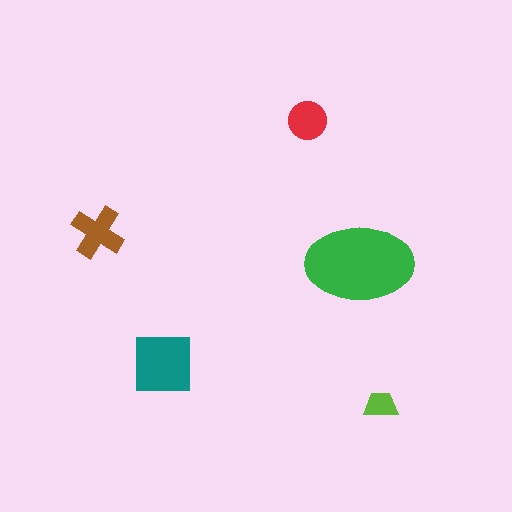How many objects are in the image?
There are 5 objects in the image.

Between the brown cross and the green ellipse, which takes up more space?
The green ellipse.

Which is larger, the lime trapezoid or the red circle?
The red circle.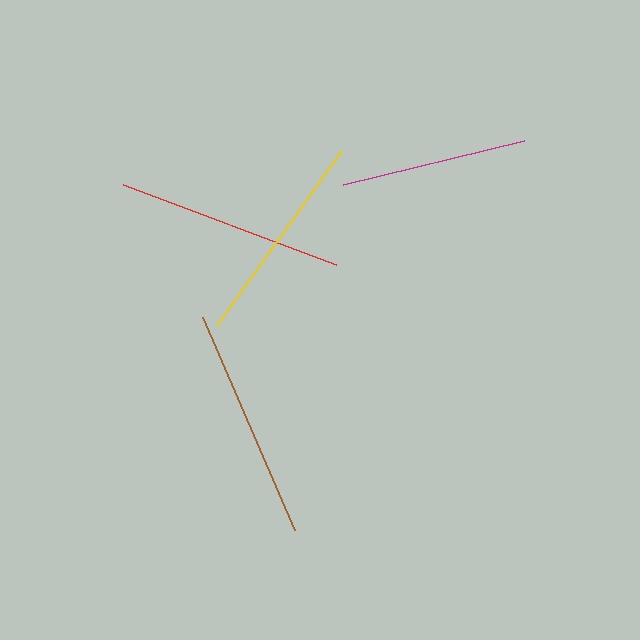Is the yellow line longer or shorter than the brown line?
The brown line is longer than the yellow line.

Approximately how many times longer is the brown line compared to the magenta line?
The brown line is approximately 1.3 times the length of the magenta line.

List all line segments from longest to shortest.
From longest to shortest: brown, red, yellow, magenta.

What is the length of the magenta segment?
The magenta segment is approximately 186 pixels long.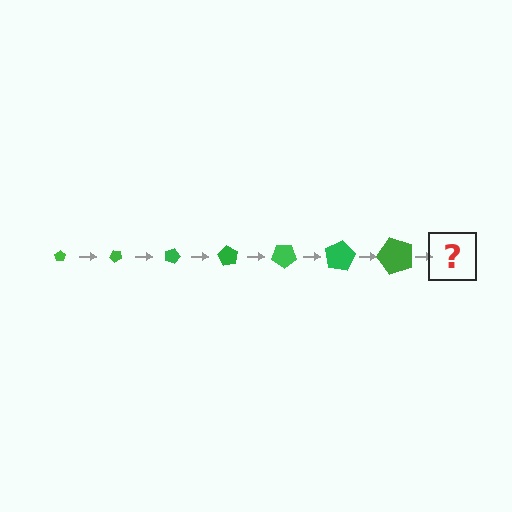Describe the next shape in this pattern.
It should be a pentagon, larger than the previous one and rotated 315 degrees from the start.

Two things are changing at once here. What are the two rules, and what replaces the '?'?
The two rules are that the pentagon grows larger each step and it rotates 45 degrees each step. The '?' should be a pentagon, larger than the previous one and rotated 315 degrees from the start.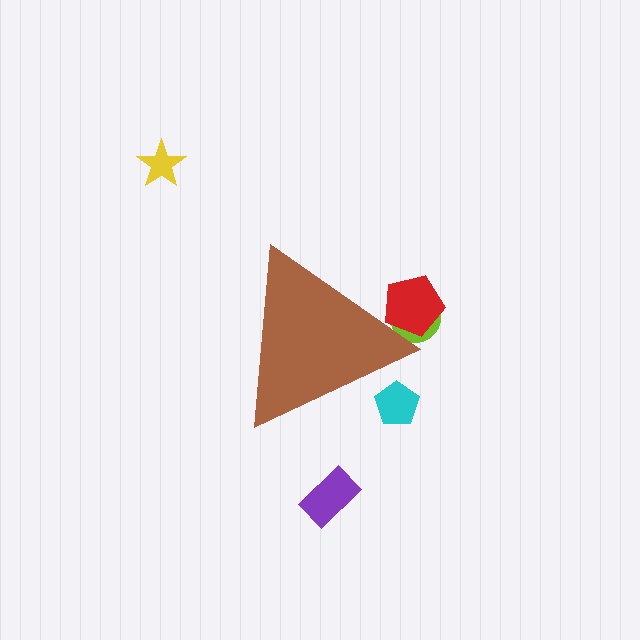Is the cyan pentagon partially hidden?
Yes, the cyan pentagon is partially hidden behind the brown triangle.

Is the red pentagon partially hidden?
Yes, the red pentagon is partially hidden behind the brown triangle.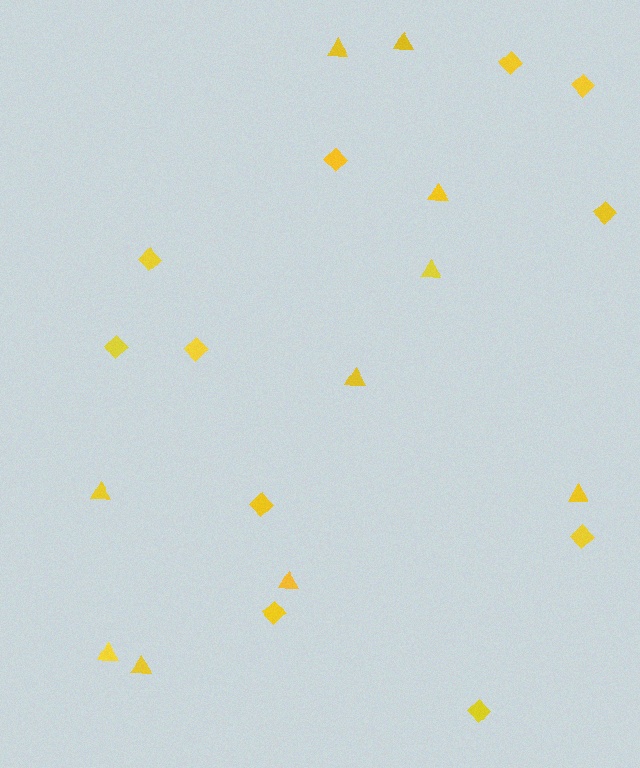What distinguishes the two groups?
There are 2 groups: one group of diamonds (11) and one group of triangles (10).